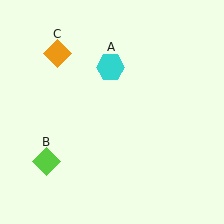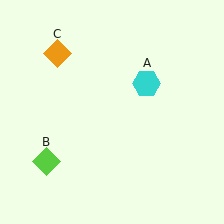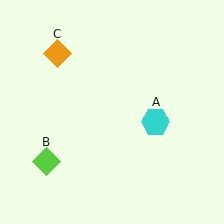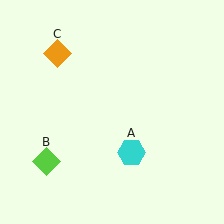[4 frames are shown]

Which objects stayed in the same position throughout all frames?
Lime diamond (object B) and orange diamond (object C) remained stationary.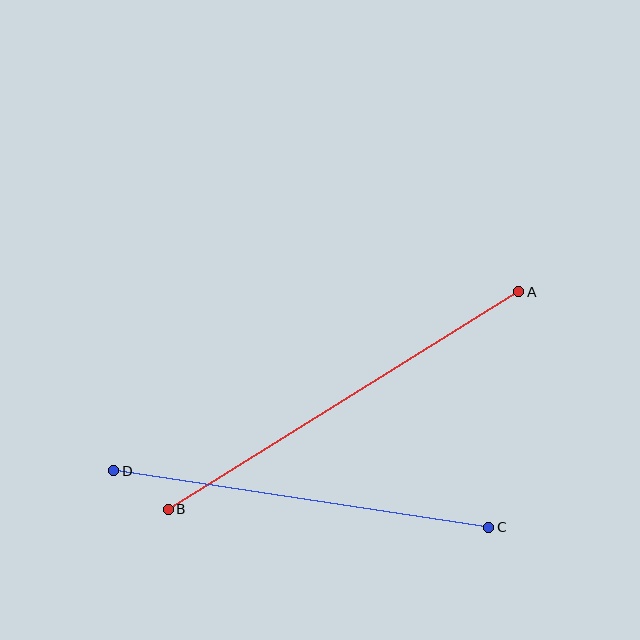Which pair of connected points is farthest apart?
Points A and B are farthest apart.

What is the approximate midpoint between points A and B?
The midpoint is at approximately (343, 400) pixels.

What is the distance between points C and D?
The distance is approximately 379 pixels.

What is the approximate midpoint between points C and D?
The midpoint is at approximately (301, 499) pixels.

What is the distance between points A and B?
The distance is approximately 412 pixels.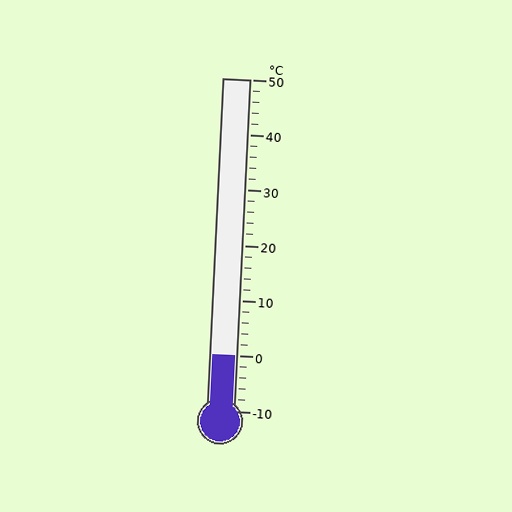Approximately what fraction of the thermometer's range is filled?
The thermometer is filled to approximately 15% of its range.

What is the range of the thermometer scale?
The thermometer scale ranges from -10°C to 50°C.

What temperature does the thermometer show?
The thermometer shows approximately 0°C.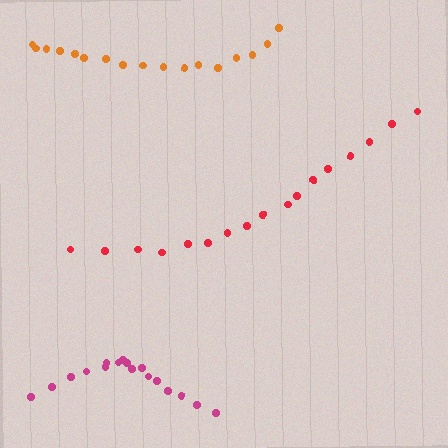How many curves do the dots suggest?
There are 3 distinct paths.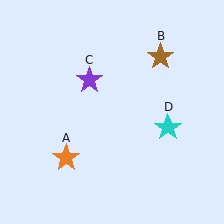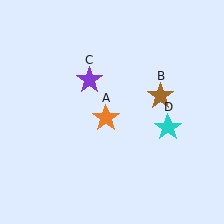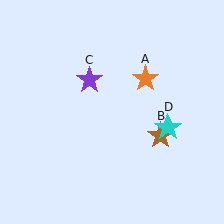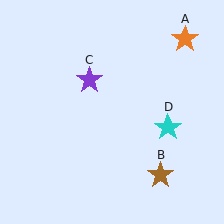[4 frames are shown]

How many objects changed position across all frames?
2 objects changed position: orange star (object A), brown star (object B).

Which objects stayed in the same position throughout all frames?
Purple star (object C) and cyan star (object D) remained stationary.